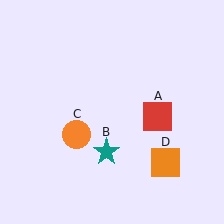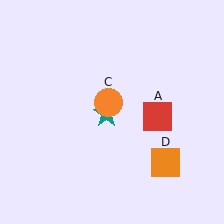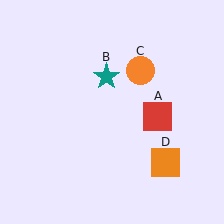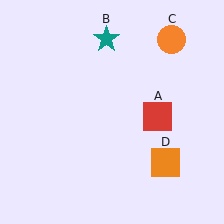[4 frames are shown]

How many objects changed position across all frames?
2 objects changed position: teal star (object B), orange circle (object C).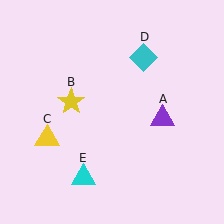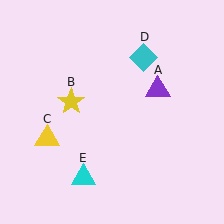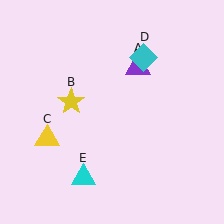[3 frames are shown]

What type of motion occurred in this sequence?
The purple triangle (object A) rotated counterclockwise around the center of the scene.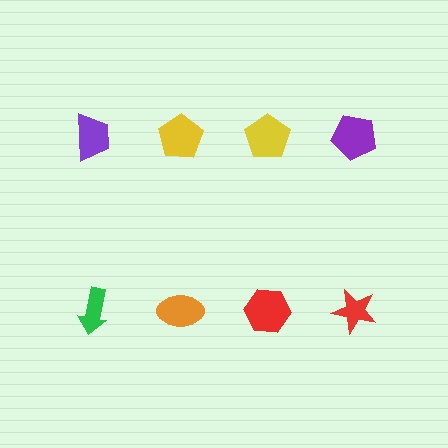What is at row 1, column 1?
A purple trapezoid.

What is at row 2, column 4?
A red star.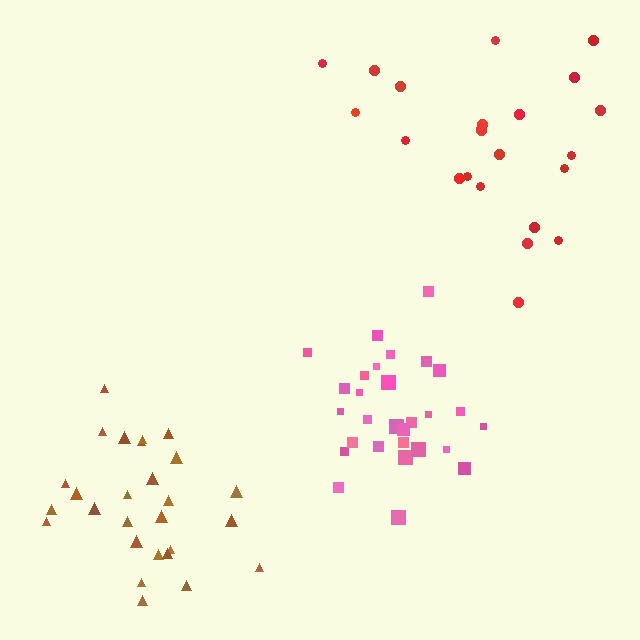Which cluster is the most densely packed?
Pink.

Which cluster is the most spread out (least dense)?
Red.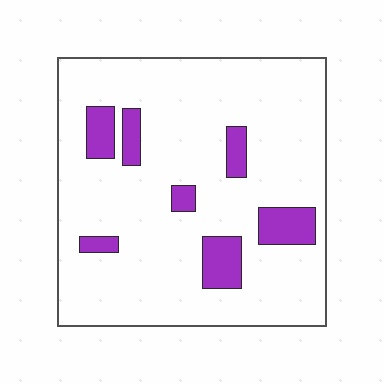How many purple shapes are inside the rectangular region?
7.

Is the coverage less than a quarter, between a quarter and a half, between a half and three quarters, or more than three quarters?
Less than a quarter.